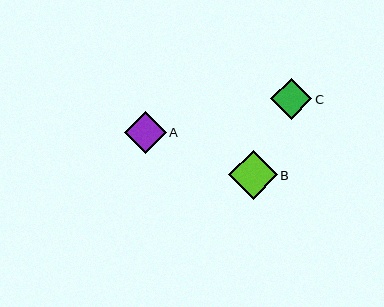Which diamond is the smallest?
Diamond C is the smallest with a size of approximately 41 pixels.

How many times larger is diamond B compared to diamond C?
Diamond B is approximately 1.2 times the size of diamond C.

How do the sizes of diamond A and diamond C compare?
Diamond A and diamond C are approximately the same size.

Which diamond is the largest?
Diamond B is the largest with a size of approximately 49 pixels.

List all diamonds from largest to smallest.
From largest to smallest: B, A, C.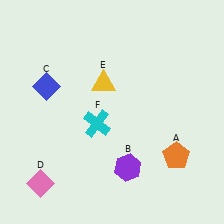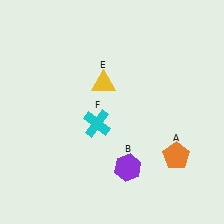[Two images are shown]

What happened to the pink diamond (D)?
The pink diamond (D) was removed in Image 2. It was in the bottom-left area of Image 1.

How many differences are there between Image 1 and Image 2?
There are 2 differences between the two images.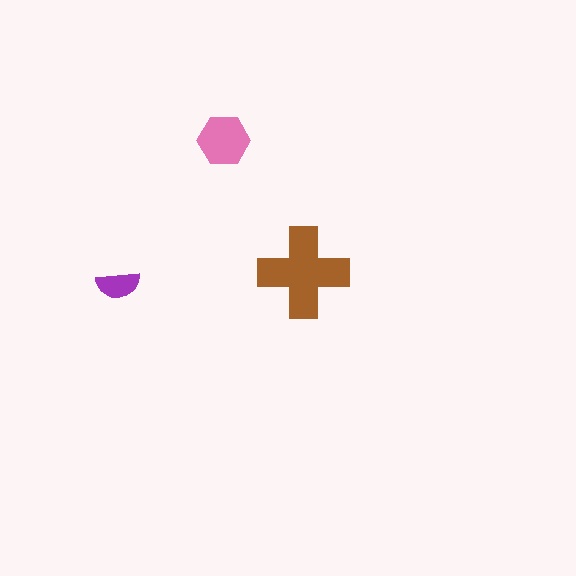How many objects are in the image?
There are 3 objects in the image.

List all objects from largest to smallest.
The brown cross, the pink hexagon, the purple semicircle.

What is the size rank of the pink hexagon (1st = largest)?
2nd.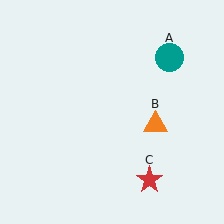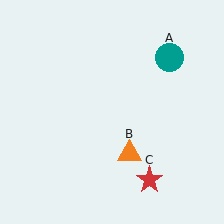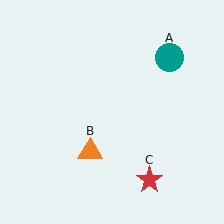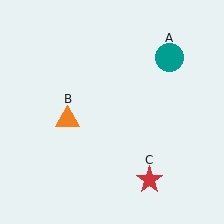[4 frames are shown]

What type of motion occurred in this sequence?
The orange triangle (object B) rotated clockwise around the center of the scene.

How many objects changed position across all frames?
1 object changed position: orange triangle (object B).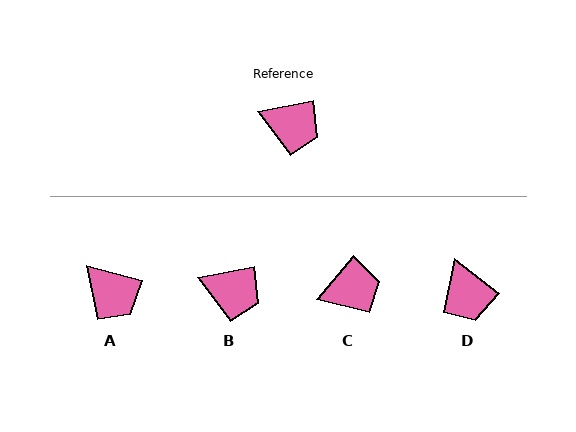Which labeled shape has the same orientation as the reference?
B.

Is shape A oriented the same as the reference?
No, it is off by about 25 degrees.